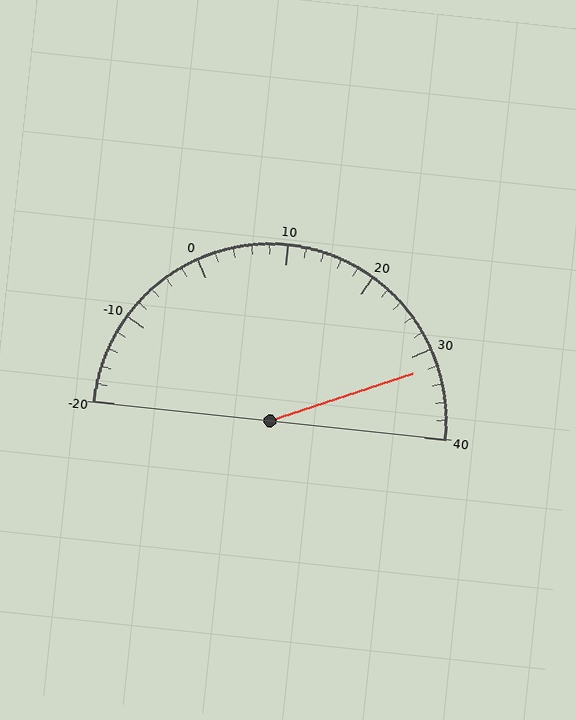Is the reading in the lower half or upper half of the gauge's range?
The reading is in the upper half of the range (-20 to 40).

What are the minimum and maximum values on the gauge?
The gauge ranges from -20 to 40.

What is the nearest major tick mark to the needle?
The nearest major tick mark is 30.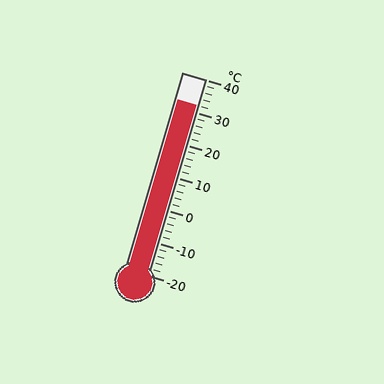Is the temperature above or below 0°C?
The temperature is above 0°C.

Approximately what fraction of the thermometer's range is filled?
The thermometer is filled to approximately 85% of its range.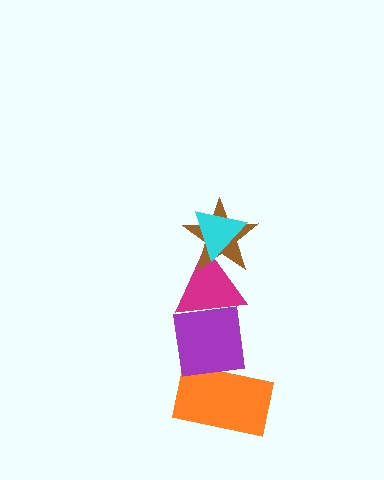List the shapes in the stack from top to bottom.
From top to bottom: the cyan triangle, the brown star, the magenta triangle, the purple square, the orange rectangle.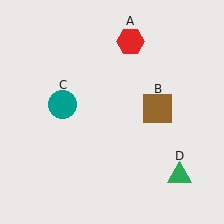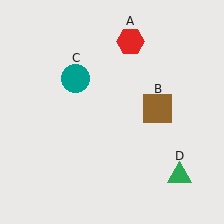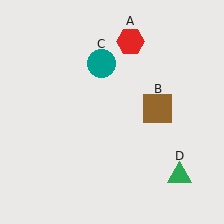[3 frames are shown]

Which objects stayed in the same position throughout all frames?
Red hexagon (object A) and brown square (object B) and green triangle (object D) remained stationary.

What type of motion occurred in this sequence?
The teal circle (object C) rotated clockwise around the center of the scene.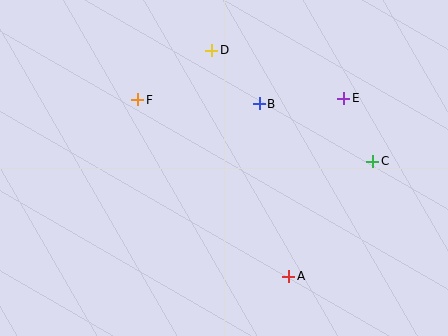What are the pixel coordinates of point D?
Point D is at (212, 50).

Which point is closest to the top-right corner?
Point E is closest to the top-right corner.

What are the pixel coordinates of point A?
Point A is at (289, 276).